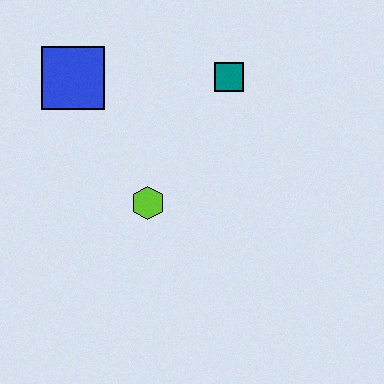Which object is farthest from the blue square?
The teal square is farthest from the blue square.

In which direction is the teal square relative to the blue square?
The teal square is to the right of the blue square.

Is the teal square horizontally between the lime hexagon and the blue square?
No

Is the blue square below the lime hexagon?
No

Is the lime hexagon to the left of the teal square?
Yes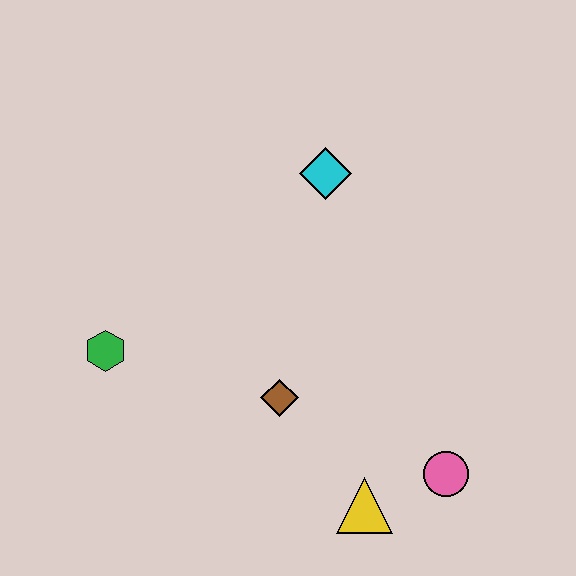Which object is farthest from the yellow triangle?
The cyan diamond is farthest from the yellow triangle.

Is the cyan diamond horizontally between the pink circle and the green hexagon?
Yes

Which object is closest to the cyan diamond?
The brown diamond is closest to the cyan diamond.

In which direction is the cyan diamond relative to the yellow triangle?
The cyan diamond is above the yellow triangle.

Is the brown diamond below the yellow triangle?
No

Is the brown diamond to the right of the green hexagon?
Yes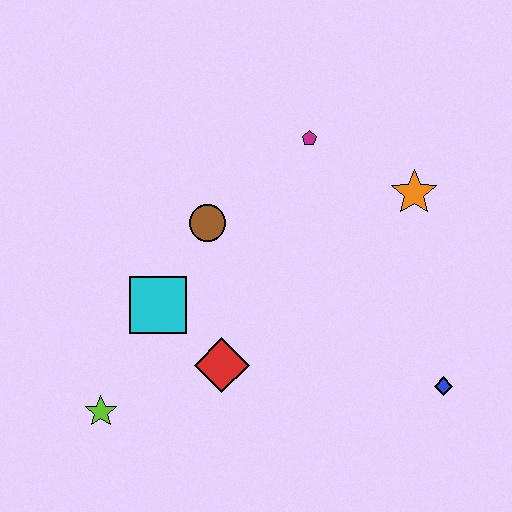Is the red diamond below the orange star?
Yes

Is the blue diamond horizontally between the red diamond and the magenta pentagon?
No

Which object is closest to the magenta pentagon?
The orange star is closest to the magenta pentagon.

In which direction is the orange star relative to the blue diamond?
The orange star is above the blue diamond.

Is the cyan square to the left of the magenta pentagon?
Yes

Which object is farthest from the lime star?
The orange star is farthest from the lime star.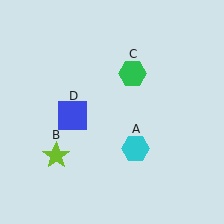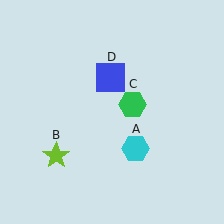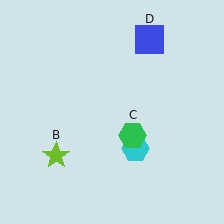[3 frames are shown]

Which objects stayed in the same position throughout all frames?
Cyan hexagon (object A) and lime star (object B) remained stationary.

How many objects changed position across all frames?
2 objects changed position: green hexagon (object C), blue square (object D).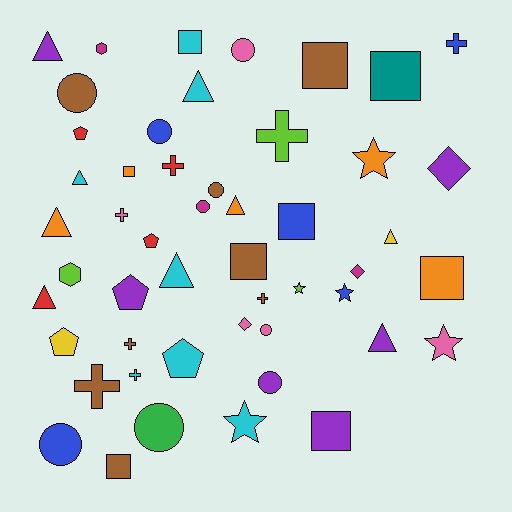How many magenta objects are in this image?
There are 3 magenta objects.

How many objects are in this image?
There are 50 objects.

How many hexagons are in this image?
There are 2 hexagons.